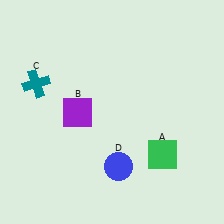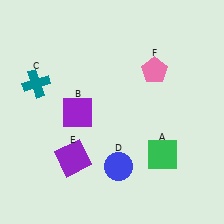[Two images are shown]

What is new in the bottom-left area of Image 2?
A purple square (E) was added in the bottom-left area of Image 2.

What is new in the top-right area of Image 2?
A pink pentagon (F) was added in the top-right area of Image 2.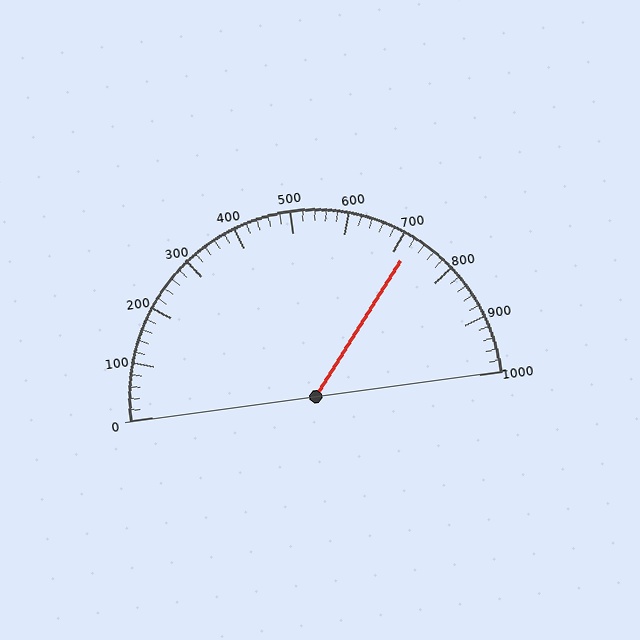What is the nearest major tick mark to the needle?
The nearest major tick mark is 700.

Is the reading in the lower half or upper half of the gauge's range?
The reading is in the upper half of the range (0 to 1000).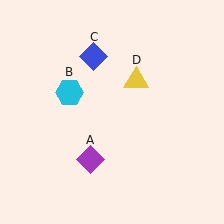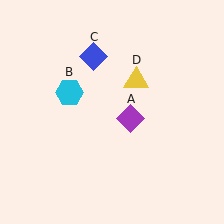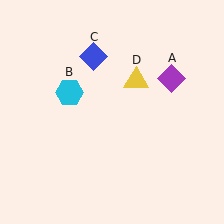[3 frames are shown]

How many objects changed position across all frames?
1 object changed position: purple diamond (object A).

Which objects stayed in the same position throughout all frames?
Cyan hexagon (object B) and blue diamond (object C) and yellow triangle (object D) remained stationary.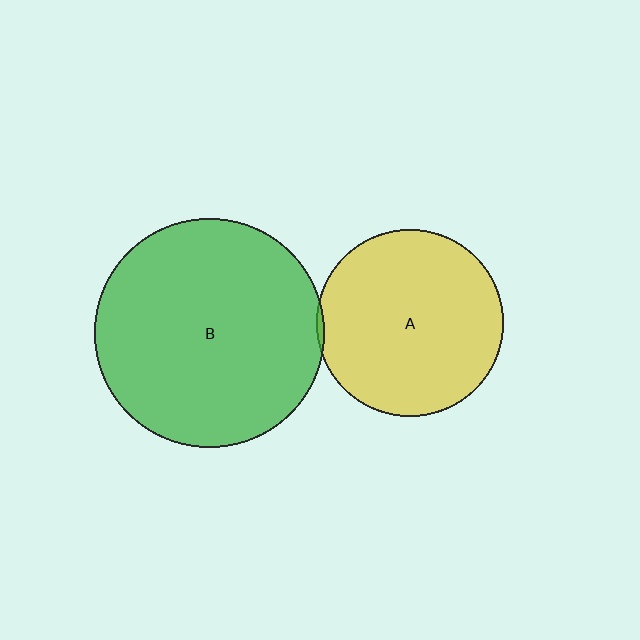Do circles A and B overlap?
Yes.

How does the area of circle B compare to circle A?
Approximately 1.5 times.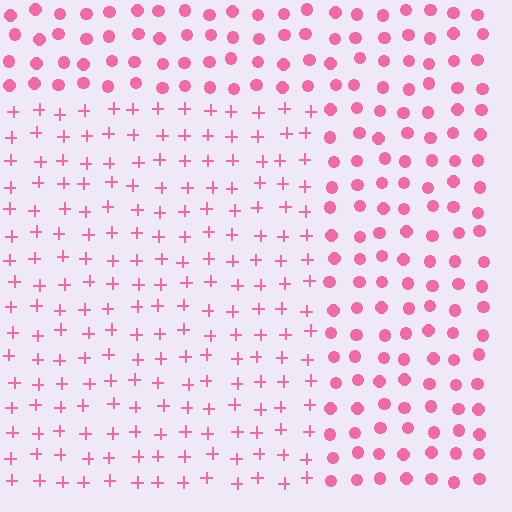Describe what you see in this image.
The image is filled with small pink elements arranged in a uniform grid. A rectangle-shaped region contains plus signs, while the surrounding area contains circles. The boundary is defined purely by the change in element shape.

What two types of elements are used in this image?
The image uses plus signs inside the rectangle region and circles outside it.